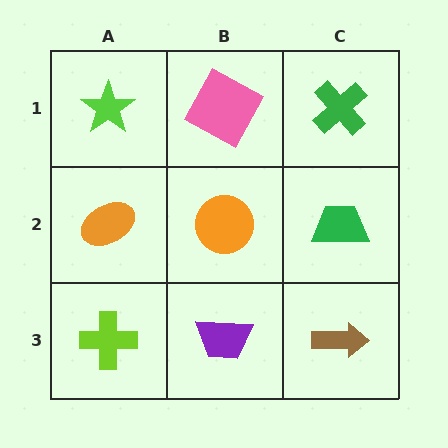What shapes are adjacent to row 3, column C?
A green trapezoid (row 2, column C), a purple trapezoid (row 3, column B).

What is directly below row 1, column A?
An orange ellipse.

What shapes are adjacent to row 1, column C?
A green trapezoid (row 2, column C), a pink square (row 1, column B).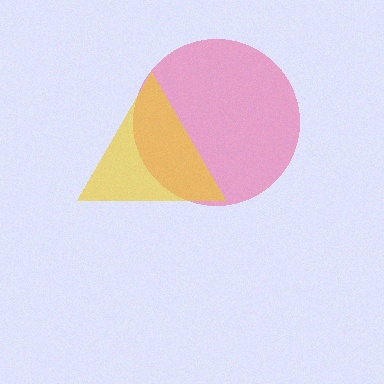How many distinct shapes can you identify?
There are 2 distinct shapes: a pink circle, a yellow triangle.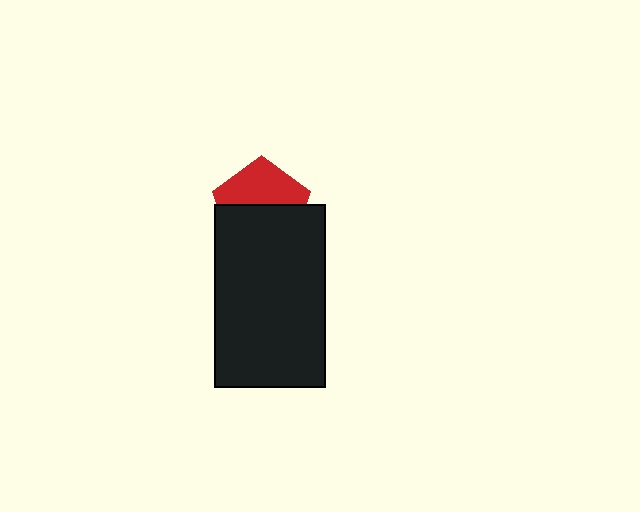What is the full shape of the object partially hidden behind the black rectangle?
The partially hidden object is a red pentagon.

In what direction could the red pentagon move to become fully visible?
The red pentagon could move up. That would shift it out from behind the black rectangle entirely.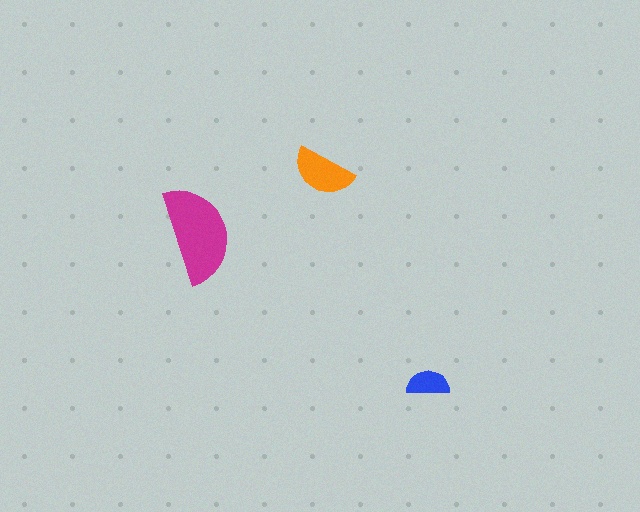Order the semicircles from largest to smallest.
the magenta one, the orange one, the blue one.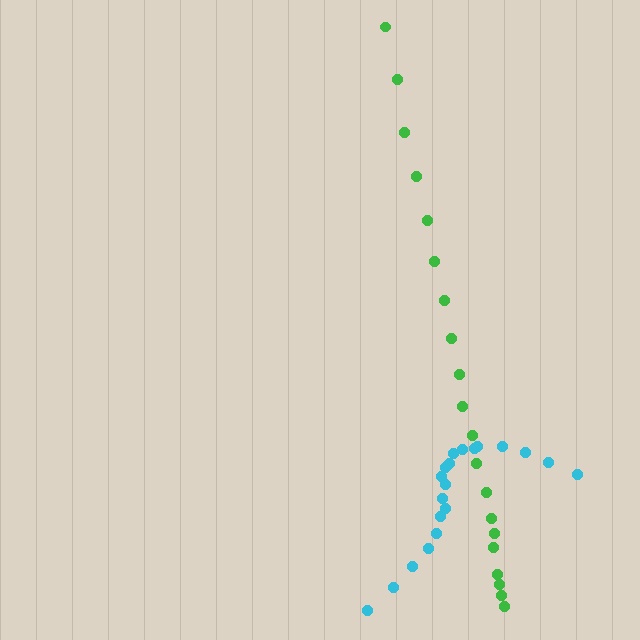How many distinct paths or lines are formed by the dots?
There are 2 distinct paths.